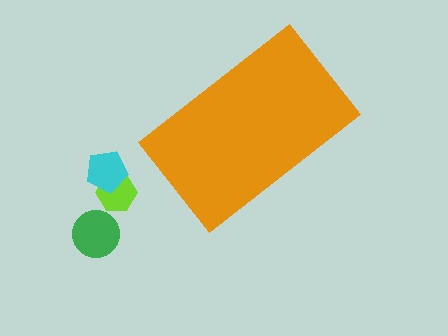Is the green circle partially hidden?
No, the green circle is fully visible.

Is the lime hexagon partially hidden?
No, the lime hexagon is fully visible.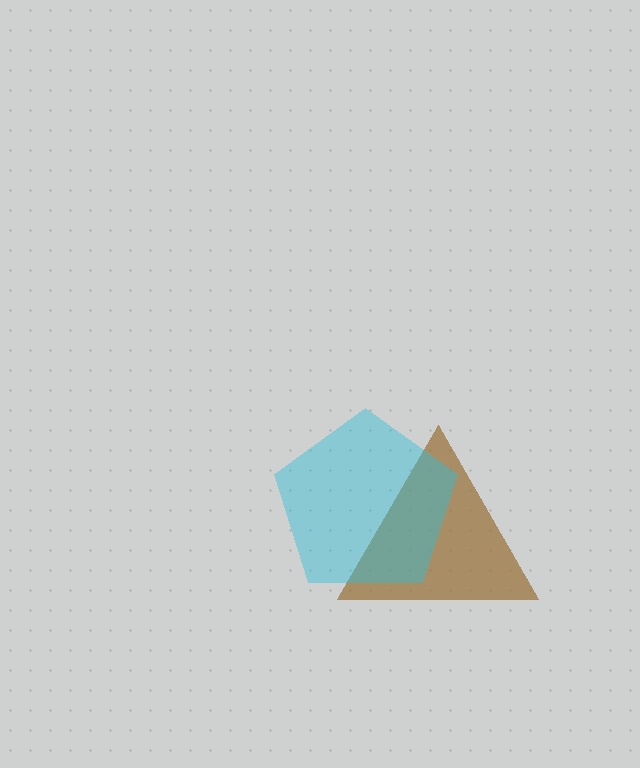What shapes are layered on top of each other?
The layered shapes are: a brown triangle, a cyan pentagon.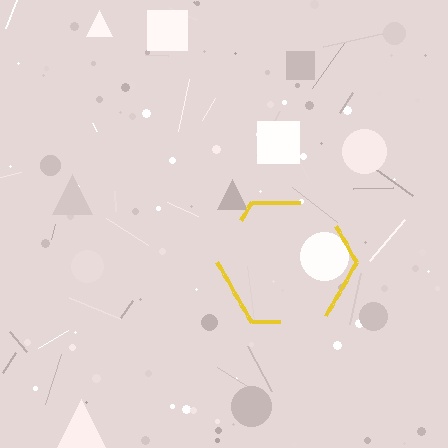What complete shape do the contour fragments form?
The contour fragments form a hexagon.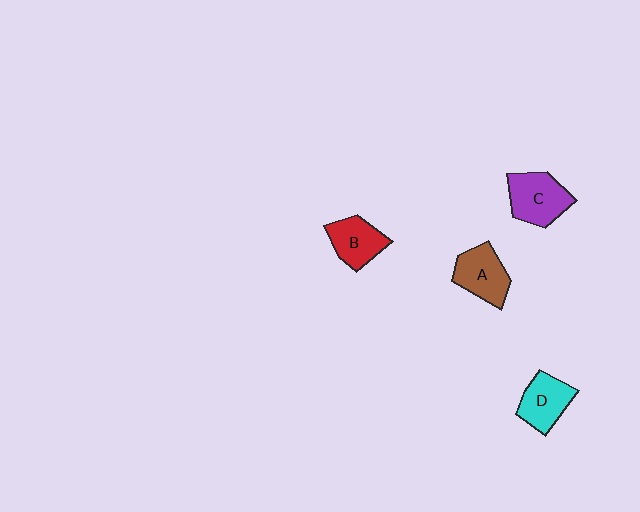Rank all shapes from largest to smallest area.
From largest to smallest: C (purple), A (brown), D (cyan), B (red).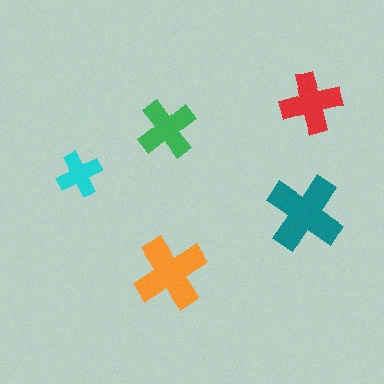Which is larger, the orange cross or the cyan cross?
The orange one.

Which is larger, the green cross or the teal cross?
The teal one.